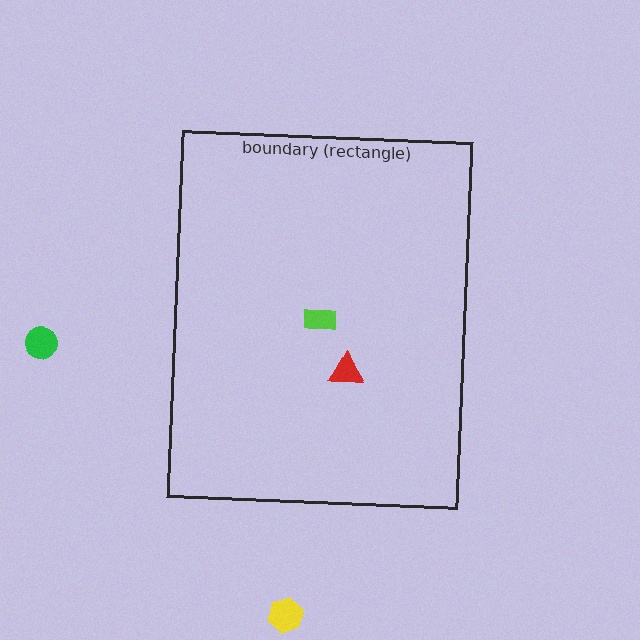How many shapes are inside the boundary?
2 inside, 2 outside.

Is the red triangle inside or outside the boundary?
Inside.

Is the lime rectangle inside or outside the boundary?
Inside.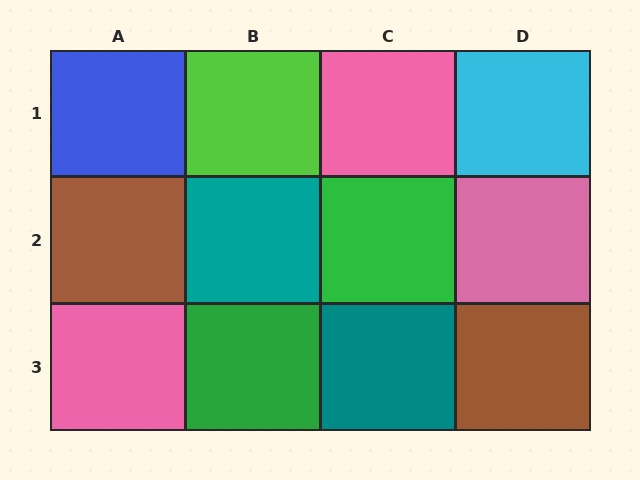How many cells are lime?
1 cell is lime.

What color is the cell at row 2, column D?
Pink.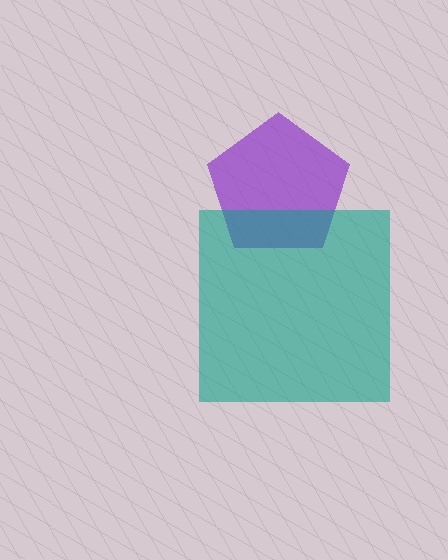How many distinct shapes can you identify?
There are 2 distinct shapes: a purple pentagon, a teal square.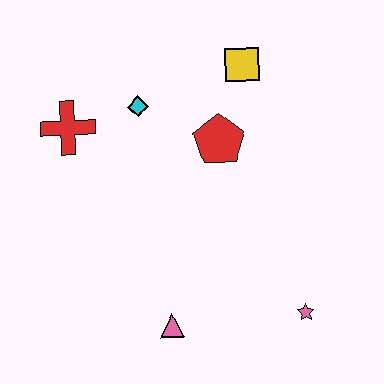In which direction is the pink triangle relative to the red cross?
The pink triangle is below the red cross.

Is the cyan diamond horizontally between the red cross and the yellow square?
Yes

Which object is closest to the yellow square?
The red pentagon is closest to the yellow square.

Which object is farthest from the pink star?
The red cross is farthest from the pink star.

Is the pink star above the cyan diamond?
No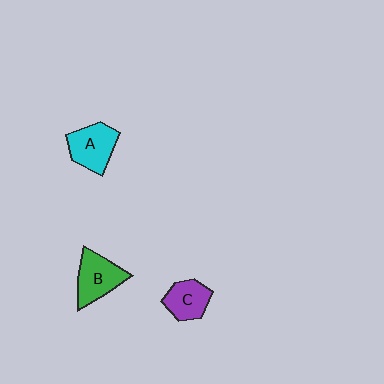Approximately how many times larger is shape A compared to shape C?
Approximately 1.2 times.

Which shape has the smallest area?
Shape C (purple).